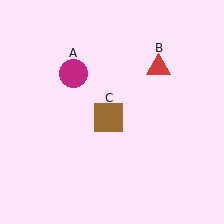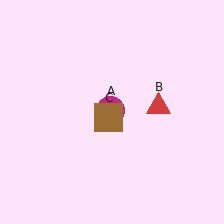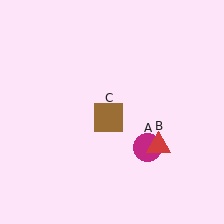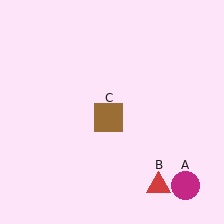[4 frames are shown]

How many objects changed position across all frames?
2 objects changed position: magenta circle (object A), red triangle (object B).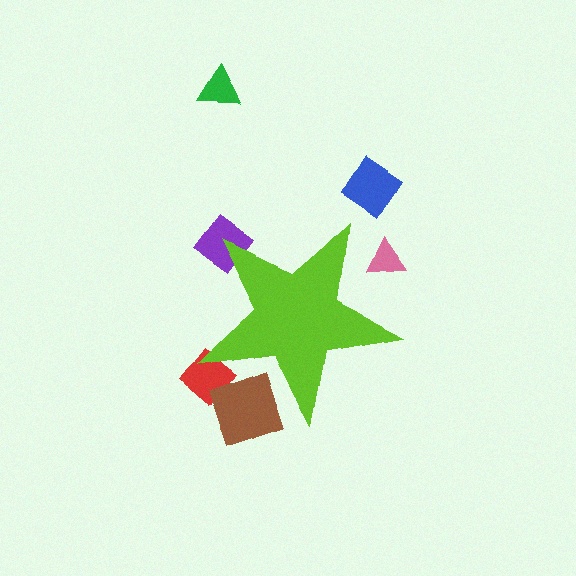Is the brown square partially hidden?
Yes, the brown square is partially hidden behind the lime star.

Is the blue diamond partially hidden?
No, the blue diamond is fully visible.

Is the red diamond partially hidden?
Yes, the red diamond is partially hidden behind the lime star.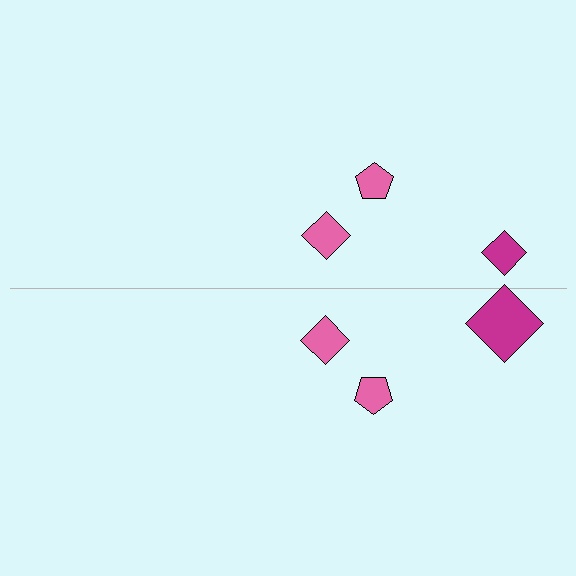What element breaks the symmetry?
The magenta diamond on the bottom side has a different size than its mirror counterpart.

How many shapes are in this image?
There are 6 shapes in this image.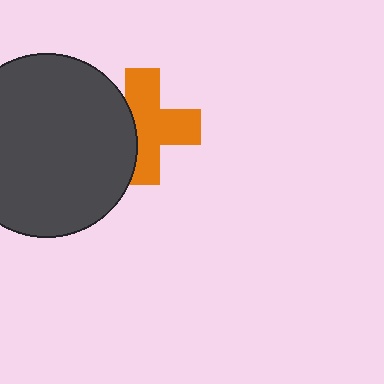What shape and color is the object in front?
The object in front is a dark gray circle.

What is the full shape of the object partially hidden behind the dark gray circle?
The partially hidden object is an orange cross.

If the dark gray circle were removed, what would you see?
You would see the complete orange cross.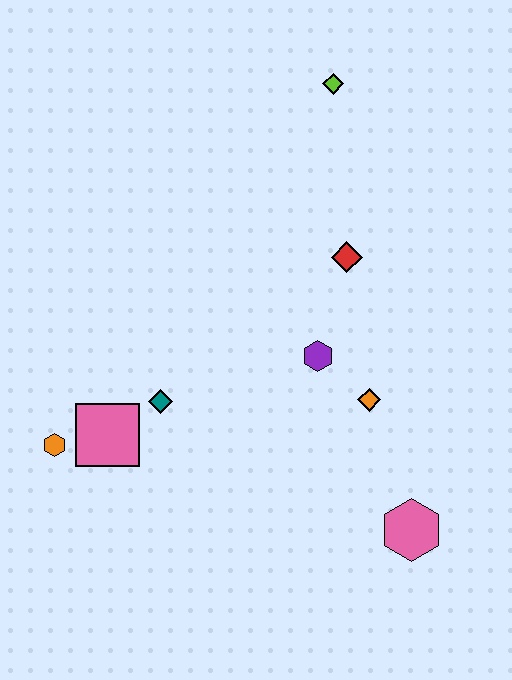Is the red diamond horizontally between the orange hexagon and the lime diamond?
No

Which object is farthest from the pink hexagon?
The lime diamond is farthest from the pink hexagon.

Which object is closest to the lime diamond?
The red diamond is closest to the lime diamond.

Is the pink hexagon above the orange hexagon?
No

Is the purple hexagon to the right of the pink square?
Yes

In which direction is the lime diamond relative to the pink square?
The lime diamond is above the pink square.